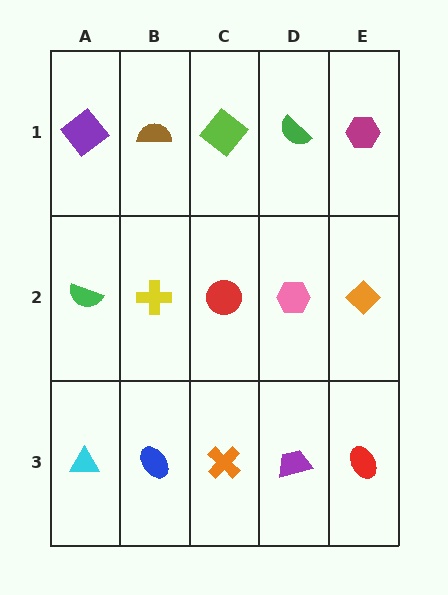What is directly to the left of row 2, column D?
A red circle.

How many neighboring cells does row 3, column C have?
3.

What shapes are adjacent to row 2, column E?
A magenta hexagon (row 1, column E), a red ellipse (row 3, column E), a pink hexagon (row 2, column D).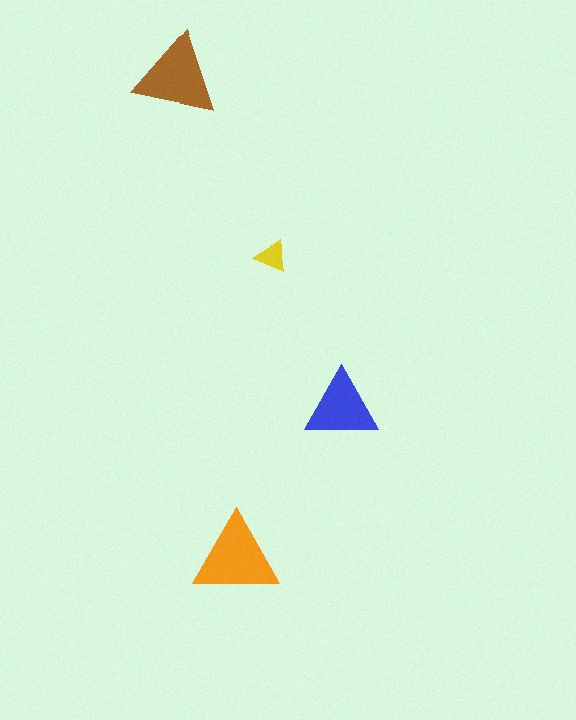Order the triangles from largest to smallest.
the orange one, the brown one, the blue one, the yellow one.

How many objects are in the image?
There are 4 objects in the image.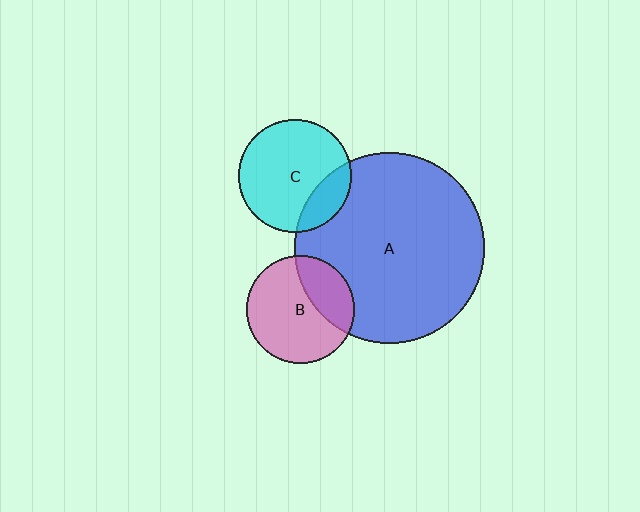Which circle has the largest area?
Circle A (blue).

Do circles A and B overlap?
Yes.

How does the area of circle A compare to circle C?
Approximately 2.8 times.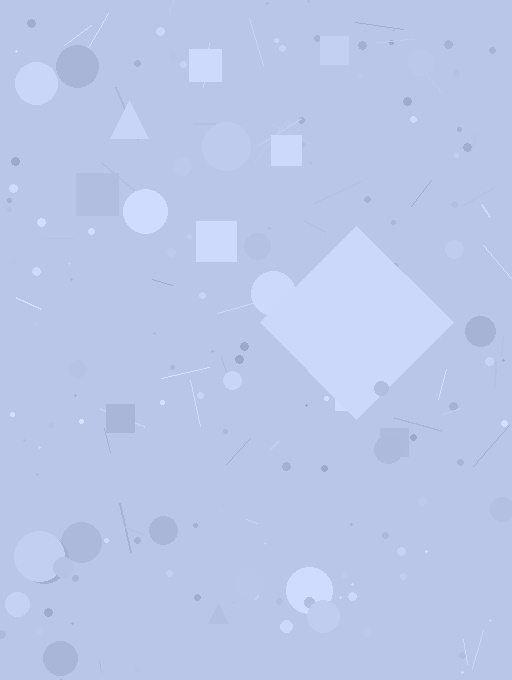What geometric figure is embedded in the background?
A diamond is embedded in the background.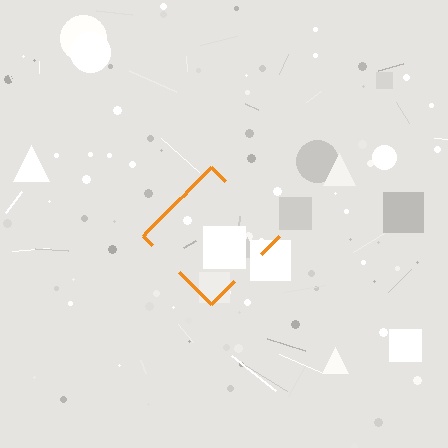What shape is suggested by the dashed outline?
The dashed outline suggests a diamond.